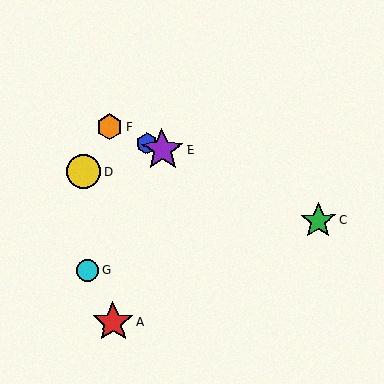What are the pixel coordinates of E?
Object E is at (162, 150).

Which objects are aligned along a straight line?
Objects B, C, E, F are aligned along a straight line.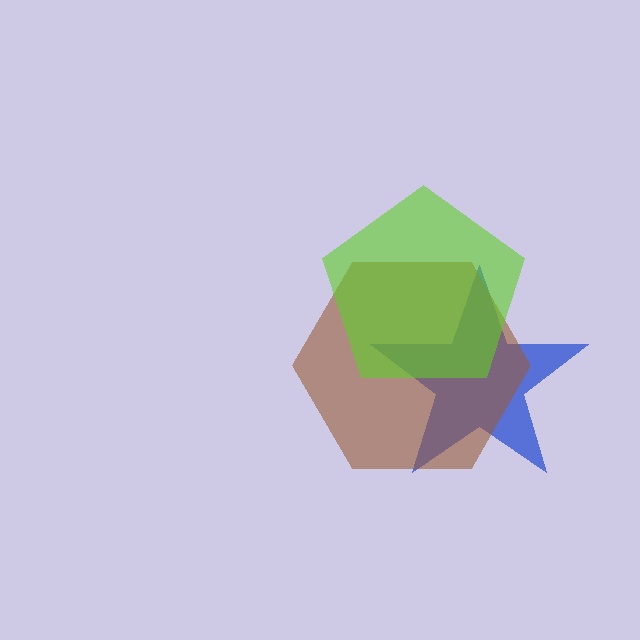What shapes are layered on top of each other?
The layered shapes are: a blue star, a brown hexagon, a lime pentagon.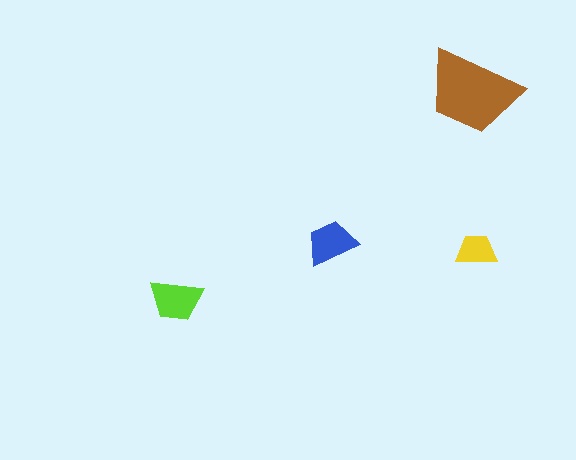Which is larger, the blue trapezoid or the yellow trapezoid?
The blue one.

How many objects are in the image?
There are 4 objects in the image.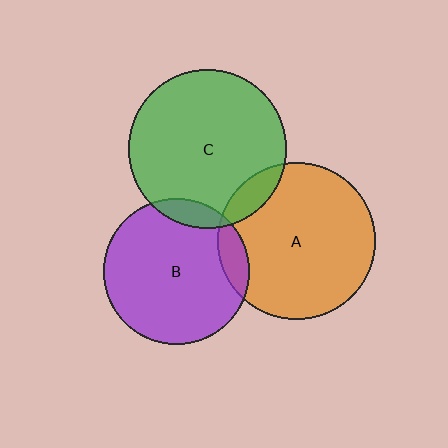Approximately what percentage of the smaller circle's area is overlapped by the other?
Approximately 10%.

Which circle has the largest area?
Circle C (green).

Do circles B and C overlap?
Yes.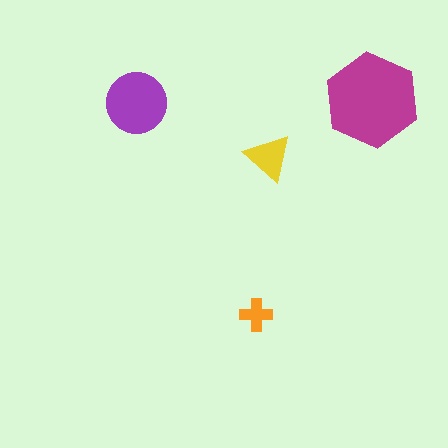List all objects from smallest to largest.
The orange cross, the yellow triangle, the purple circle, the magenta hexagon.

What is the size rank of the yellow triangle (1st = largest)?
3rd.